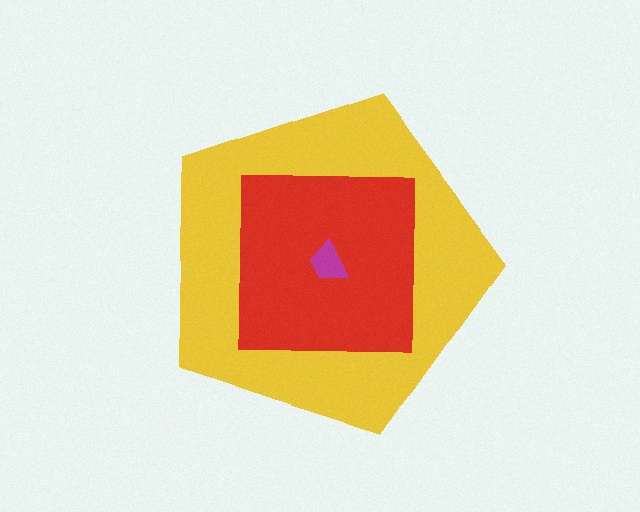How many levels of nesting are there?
3.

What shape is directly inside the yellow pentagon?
The red square.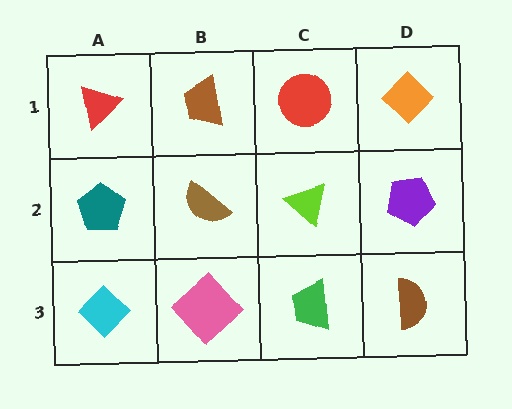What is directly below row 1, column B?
A brown semicircle.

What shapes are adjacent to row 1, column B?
A brown semicircle (row 2, column B), a red triangle (row 1, column A), a red circle (row 1, column C).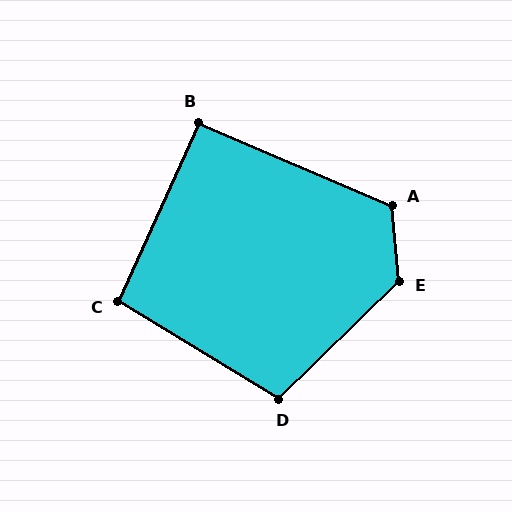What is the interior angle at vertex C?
Approximately 97 degrees (obtuse).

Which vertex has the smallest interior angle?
B, at approximately 91 degrees.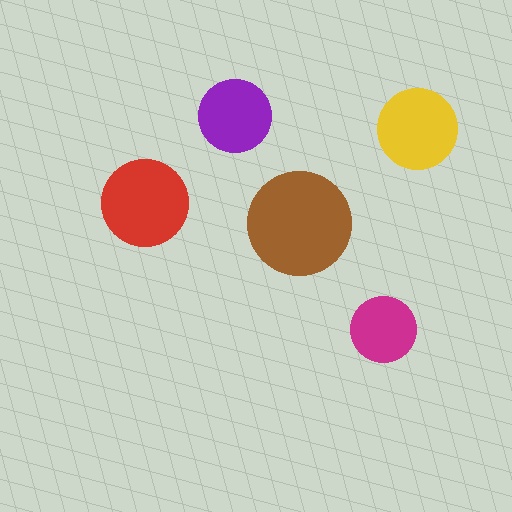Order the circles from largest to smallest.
the brown one, the red one, the yellow one, the purple one, the magenta one.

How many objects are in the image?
There are 5 objects in the image.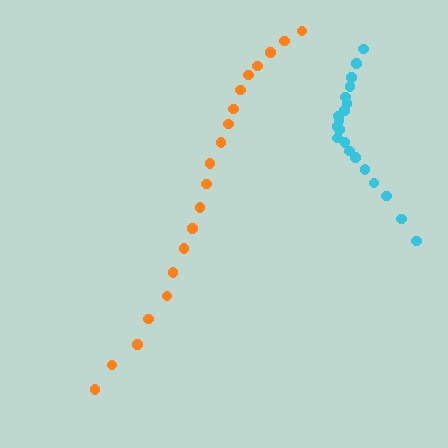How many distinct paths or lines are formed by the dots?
There are 2 distinct paths.